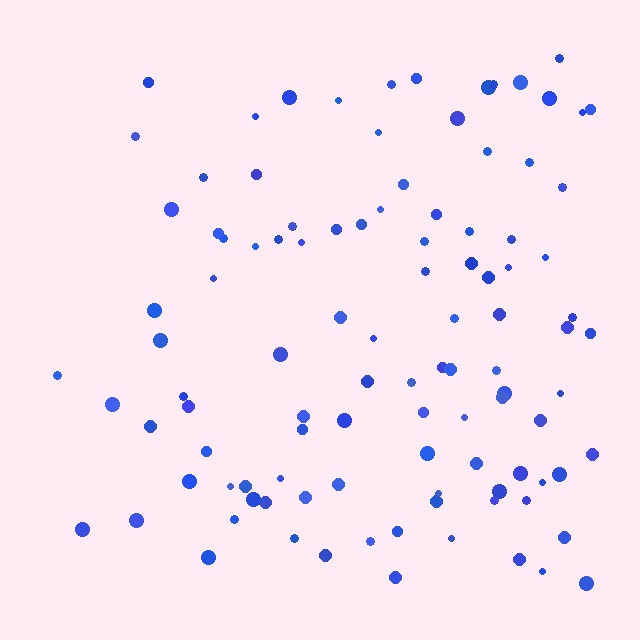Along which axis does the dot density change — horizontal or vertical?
Horizontal.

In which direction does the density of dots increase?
From left to right, with the right side densest.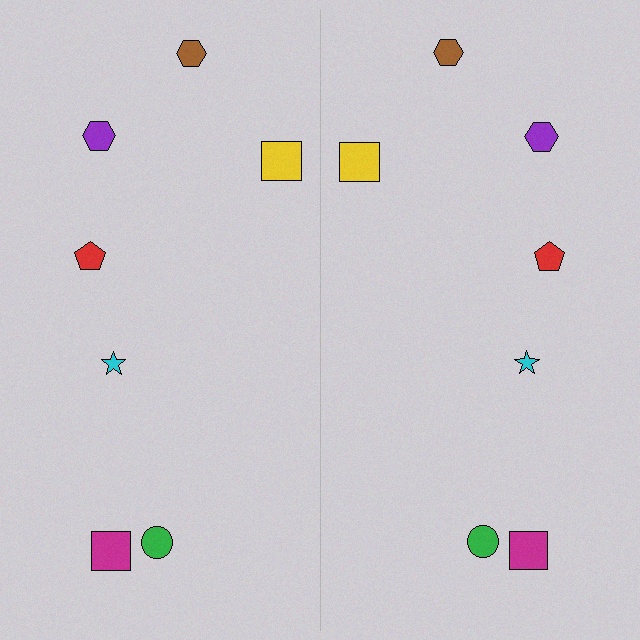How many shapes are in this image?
There are 14 shapes in this image.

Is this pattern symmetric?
Yes, this pattern has bilateral (reflection) symmetry.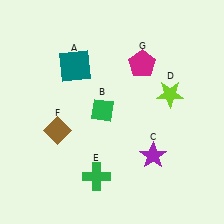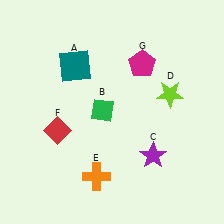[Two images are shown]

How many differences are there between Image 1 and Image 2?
There are 2 differences between the two images.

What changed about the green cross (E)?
In Image 1, E is green. In Image 2, it changed to orange.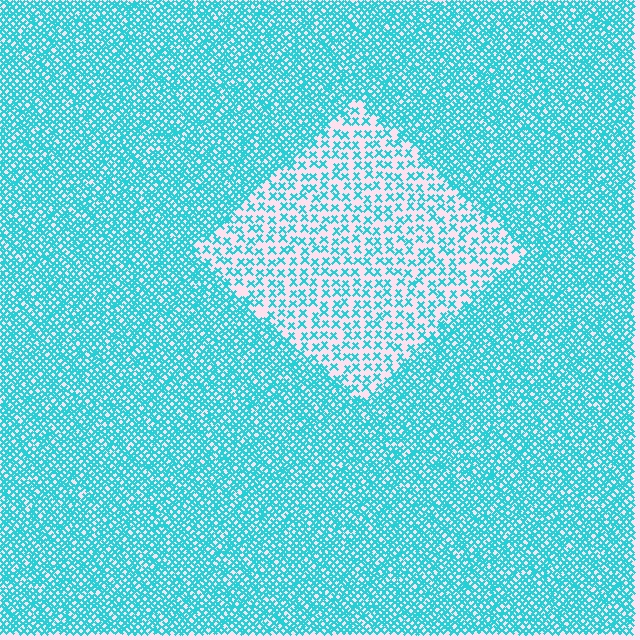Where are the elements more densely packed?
The elements are more densely packed outside the diamond boundary.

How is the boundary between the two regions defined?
The boundary is defined by a change in element density (approximately 2.5x ratio). All elements are the same color, size, and shape.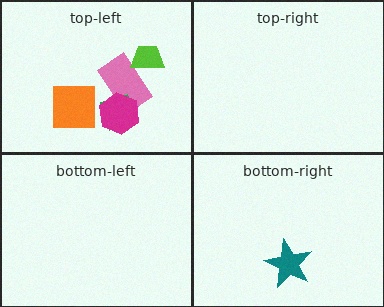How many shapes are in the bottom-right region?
1.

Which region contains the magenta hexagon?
The top-left region.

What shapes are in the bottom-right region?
The teal star.